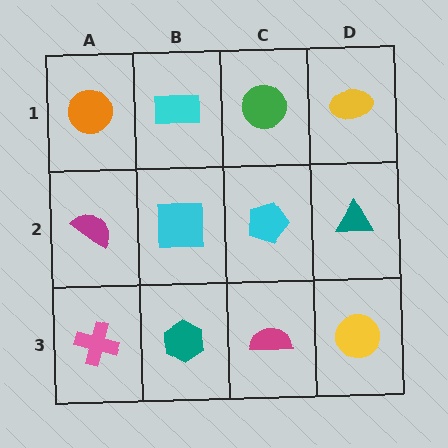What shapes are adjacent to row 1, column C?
A cyan pentagon (row 2, column C), a cyan rectangle (row 1, column B), a yellow ellipse (row 1, column D).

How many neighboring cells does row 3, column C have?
3.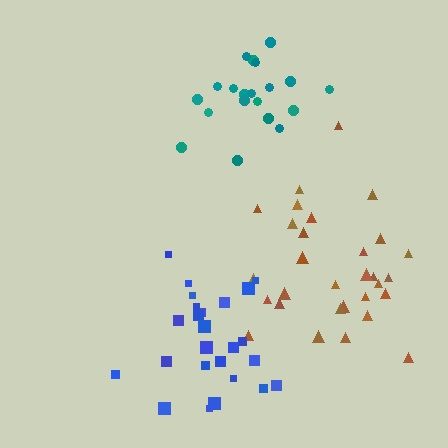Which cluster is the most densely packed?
Blue.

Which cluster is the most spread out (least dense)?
Brown.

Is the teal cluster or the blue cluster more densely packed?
Blue.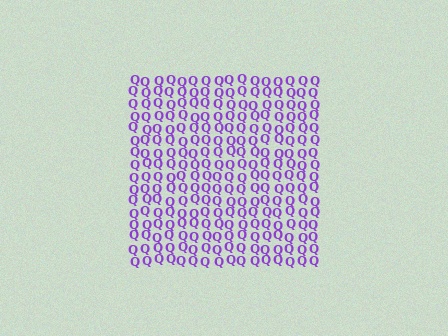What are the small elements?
The small elements are letter Q's.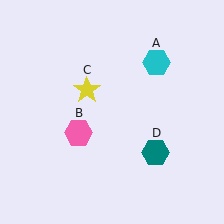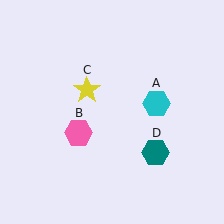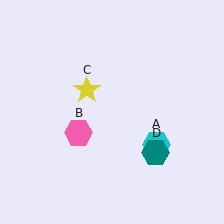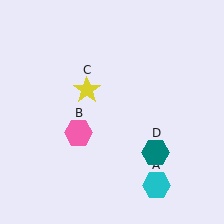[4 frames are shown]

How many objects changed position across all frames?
1 object changed position: cyan hexagon (object A).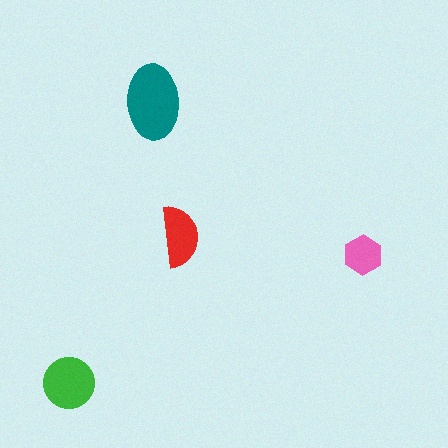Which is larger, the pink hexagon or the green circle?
The green circle.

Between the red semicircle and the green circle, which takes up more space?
The green circle.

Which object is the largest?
The teal ellipse.